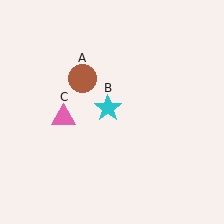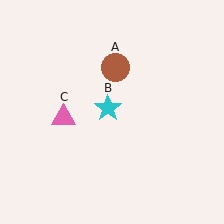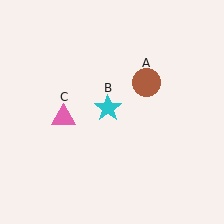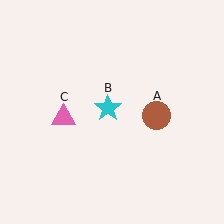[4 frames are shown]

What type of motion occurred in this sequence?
The brown circle (object A) rotated clockwise around the center of the scene.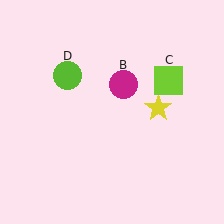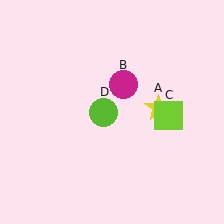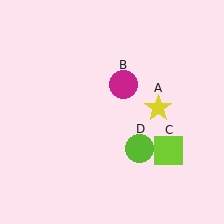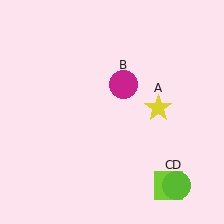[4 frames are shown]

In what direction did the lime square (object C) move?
The lime square (object C) moved down.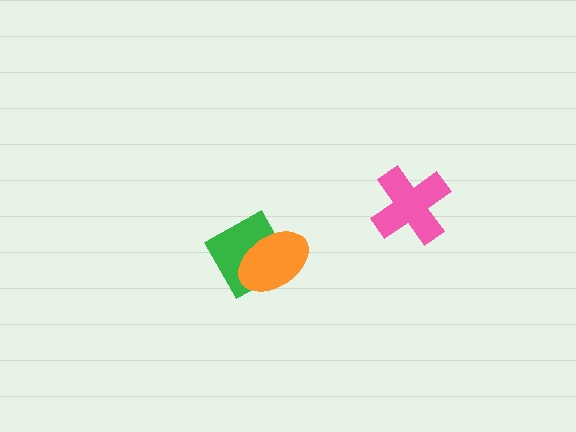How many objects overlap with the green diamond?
1 object overlaps with the green diamond.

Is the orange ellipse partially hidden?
No, no other shape covers it.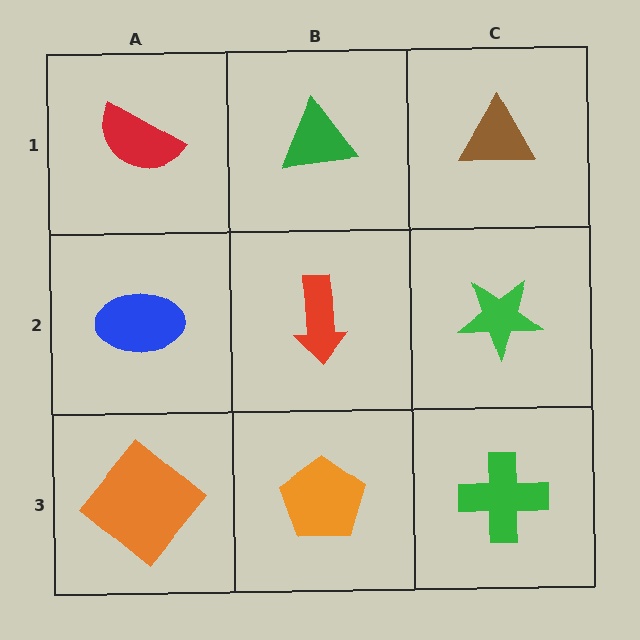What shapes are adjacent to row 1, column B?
A red arrow (row 2, column B), a red semicircle (row 1, column A), a brown triangle (row 1, column C).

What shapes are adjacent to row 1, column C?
A green star (row 2, column C), a green triangle (row 1, column B).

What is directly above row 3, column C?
A green star.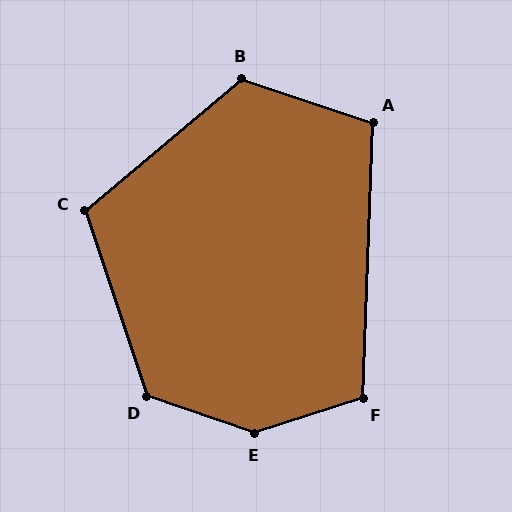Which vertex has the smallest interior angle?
A, at approximately 106 degrees.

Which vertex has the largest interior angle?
E, at approximately 143 degrees.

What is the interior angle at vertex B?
Approximately 122 degrees (obtuse).